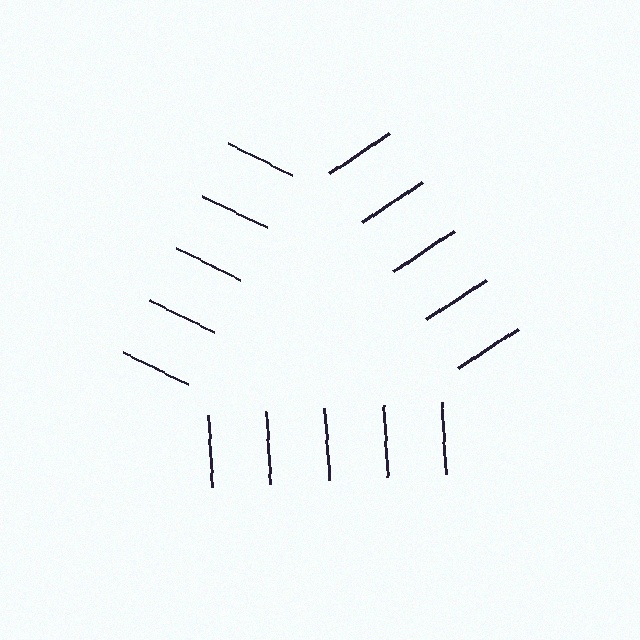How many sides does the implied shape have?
3 sides — the line-ends trace a triangle.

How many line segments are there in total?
15 — 5 along each of the 3 edges.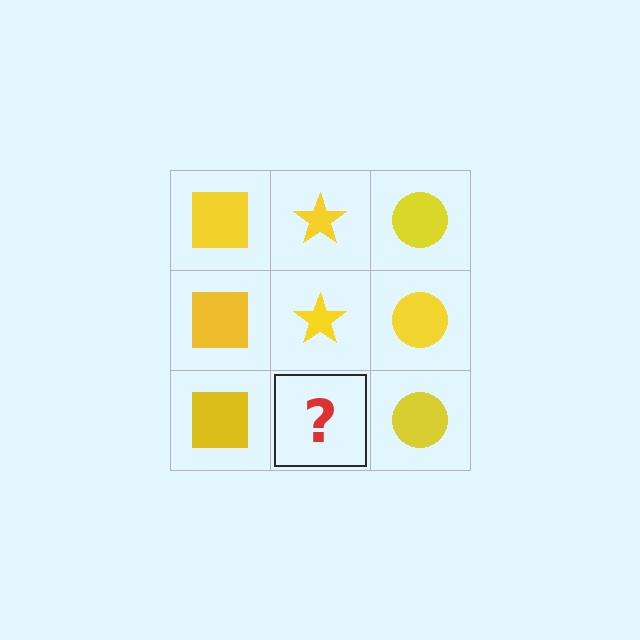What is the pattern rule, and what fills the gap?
The rule is that each column has a consistent shape. The gap should be filled with a yellow star.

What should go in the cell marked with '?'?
The missing cell should contain a yellow star.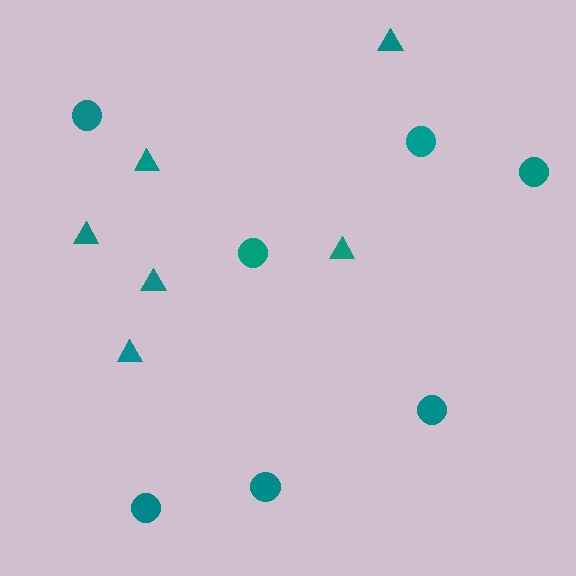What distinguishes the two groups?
There are 2 groups: one group of circles (7) and one group of triangles (6).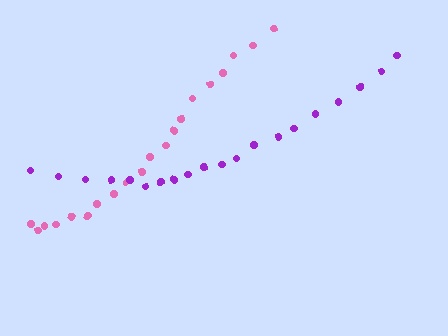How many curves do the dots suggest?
There are 2 distinct paths.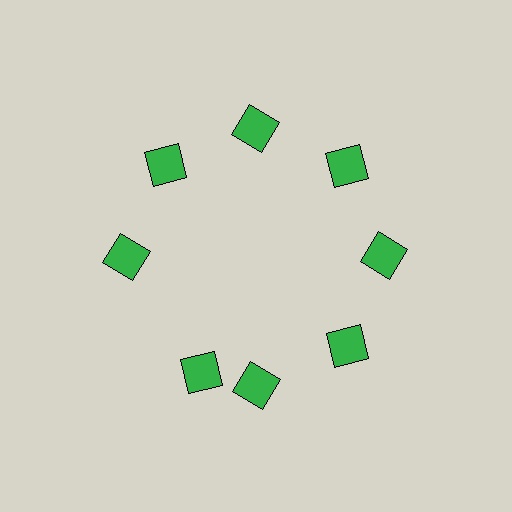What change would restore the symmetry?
The symmetry would be restored by rotating it back into even spacing with its neighbors so that all 8 diamonds sit at equal angles and equal distance from the center.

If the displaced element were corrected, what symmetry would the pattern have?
It would have 8-fold rotational symmetry — the pattern would map onto itself every 45 degrees.